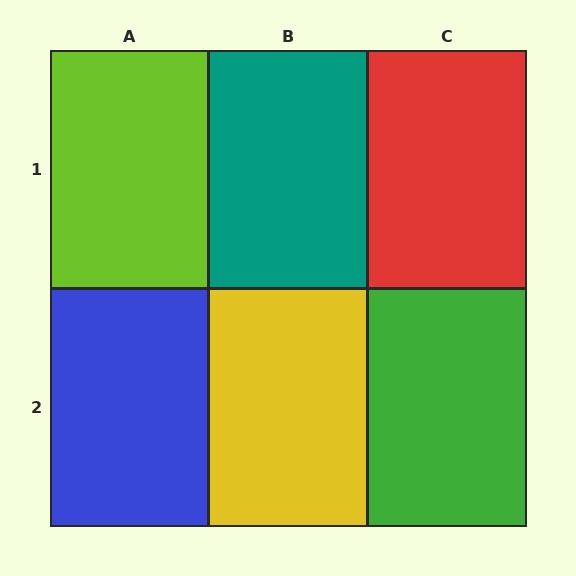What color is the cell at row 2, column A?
Blue.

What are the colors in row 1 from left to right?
Lime, teal, red.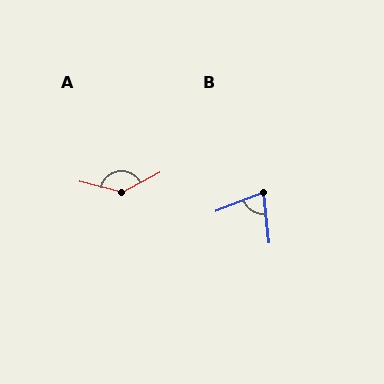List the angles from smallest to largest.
B (75°), A (138°).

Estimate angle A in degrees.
Approximately 138 degrees.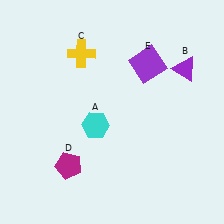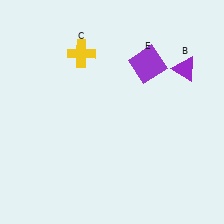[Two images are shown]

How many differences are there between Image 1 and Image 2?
There are 2 differences between the two images.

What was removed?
The magenta pentagon (D), the cyan hexagon (A) were removed in Image 2.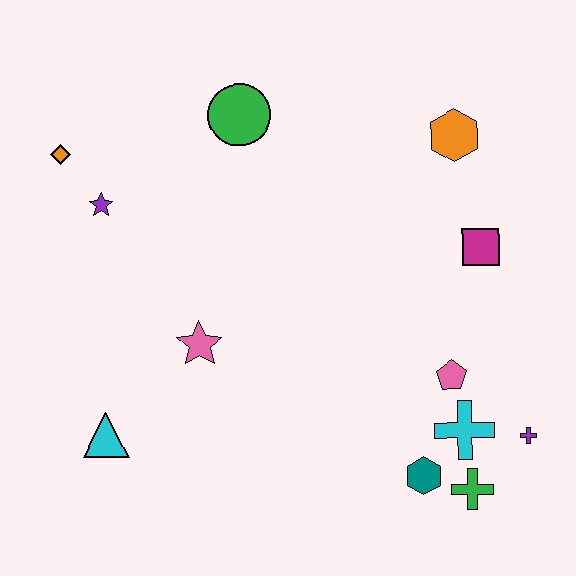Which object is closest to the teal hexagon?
The green cross is closest to the teal hexagon.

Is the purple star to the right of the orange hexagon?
No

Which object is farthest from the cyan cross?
The orange diamond is farthest from the cyan cross.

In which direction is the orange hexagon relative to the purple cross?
The orange hexagon is above the purple cross.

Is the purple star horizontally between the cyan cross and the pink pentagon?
No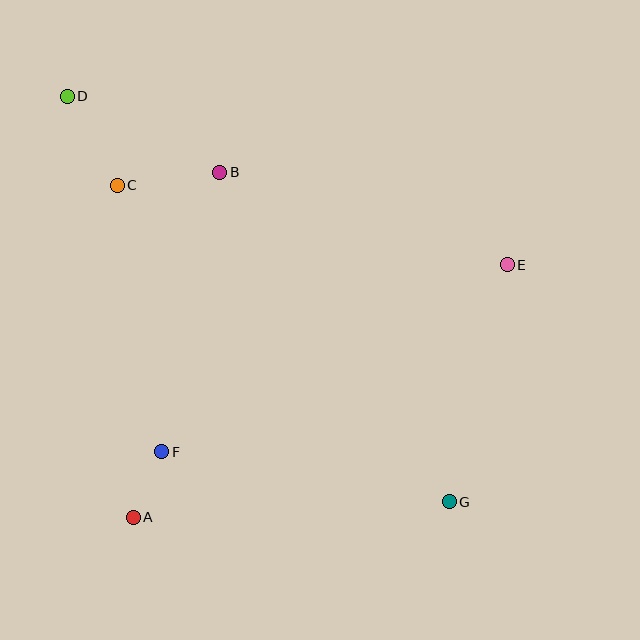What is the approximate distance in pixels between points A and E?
The distance between A and E is approximately 451 pixels.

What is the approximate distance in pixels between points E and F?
The distance between E and F is approximately 393 pixels.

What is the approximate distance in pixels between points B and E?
The distance between B and E is approximately 302 pixels.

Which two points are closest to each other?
Points A and F are closest to each other.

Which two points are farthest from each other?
Points D and G are farthest from each other.